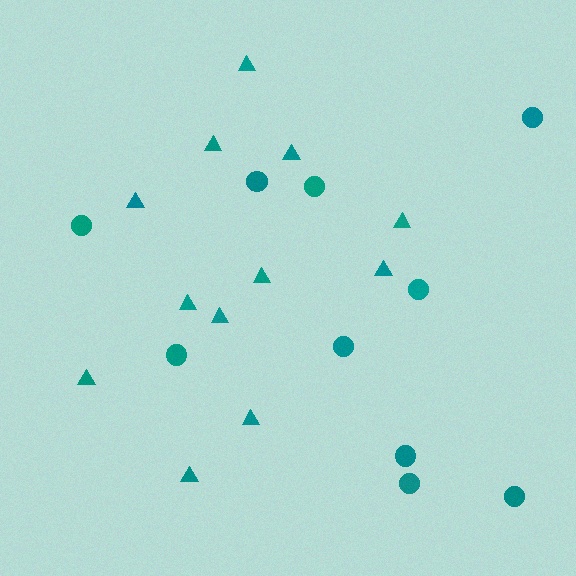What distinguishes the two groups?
There are 2 groups: one group of circles (10) and one group of triangles (12).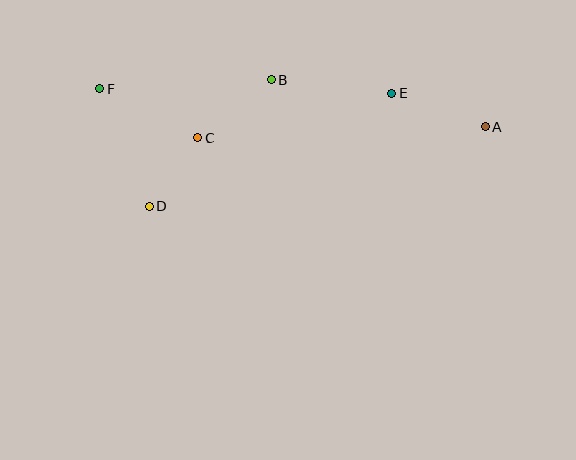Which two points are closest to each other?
Points C and D are closest to each other.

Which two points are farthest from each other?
Points A and F are farthest from each other.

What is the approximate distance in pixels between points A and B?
The distance between A and B is approximately 219 pixels.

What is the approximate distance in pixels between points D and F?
The distance between D and F is approximately 128 pixels.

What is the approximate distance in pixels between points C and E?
The distance between C and E is approximately 200 pixels.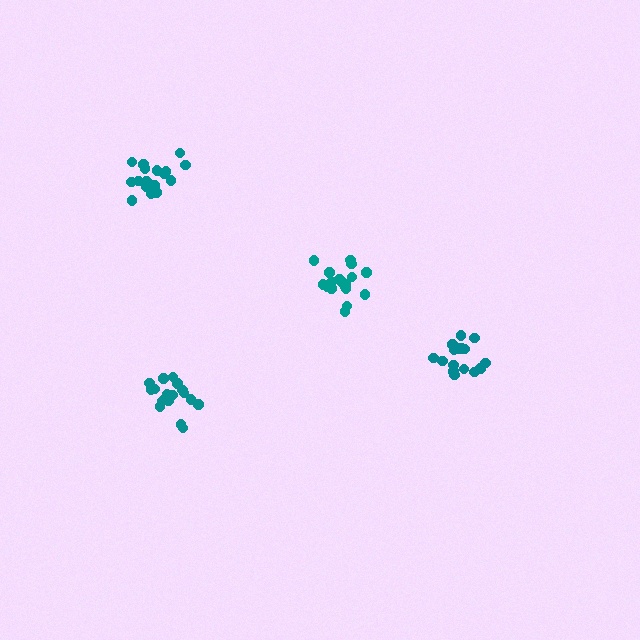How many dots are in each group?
Group 1: 19 dots, Group 2: 21 dots, Group 3: 19 dots, Group 4: 18 dots (77 total).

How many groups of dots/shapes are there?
There are 4 groups.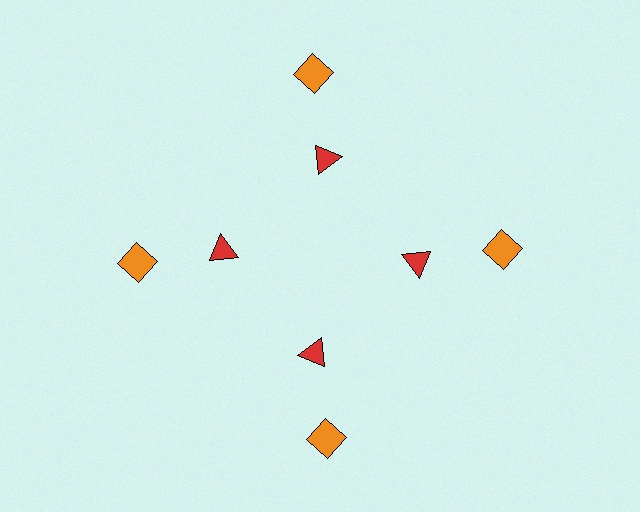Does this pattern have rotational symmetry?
Yes, this pattern has 4-fold rotational symmetry. It looks the same after rotating 90 degrees around the center.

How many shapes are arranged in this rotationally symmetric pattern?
There are 8 shapes, arranged in 4 groups of 2.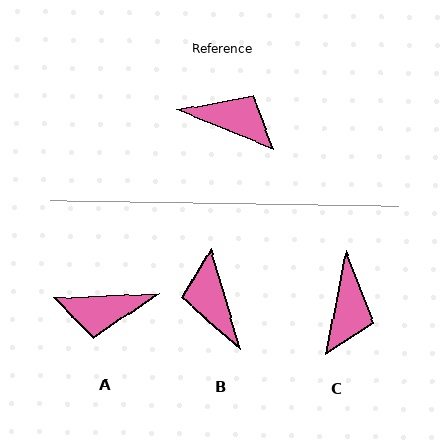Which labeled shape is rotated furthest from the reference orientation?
A, about 156 degrees away.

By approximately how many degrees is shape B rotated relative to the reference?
Approximately 129 degrees counter-clockwise.